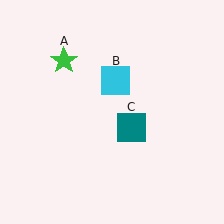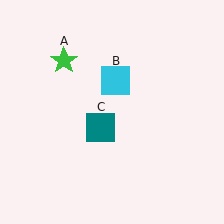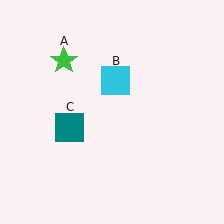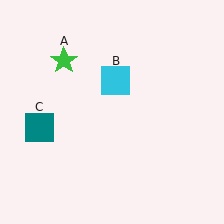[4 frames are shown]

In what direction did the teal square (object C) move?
The teal square (object C) moved left.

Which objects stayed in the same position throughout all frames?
Green star (object A) and cyan square (object B) remained stationary.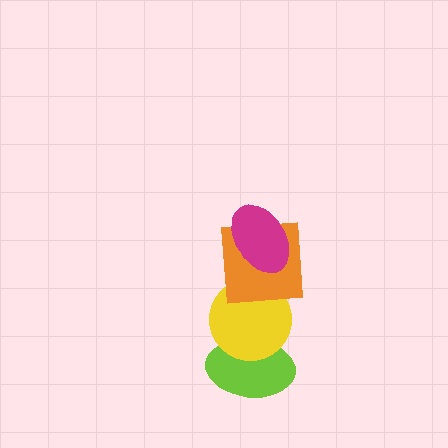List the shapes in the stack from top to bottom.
From top to bottom: the magenta ellipse, the orange square, the yellow circle, the lime ellipse.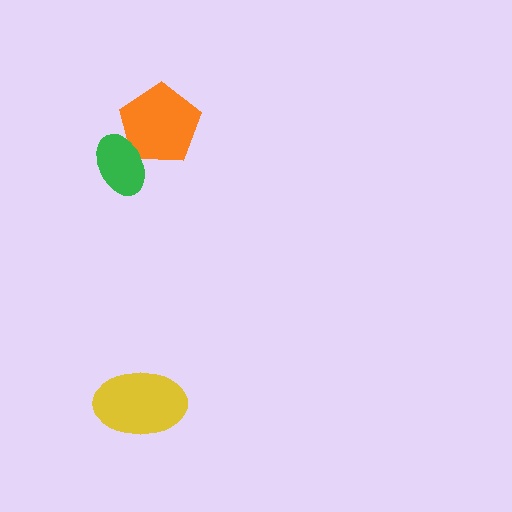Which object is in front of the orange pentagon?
The green ellipse is in front of the orange pentagon.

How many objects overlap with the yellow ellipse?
0 objects overlap with the yellow ellipse.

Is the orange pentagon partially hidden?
Yes, it is partially covered by another shape.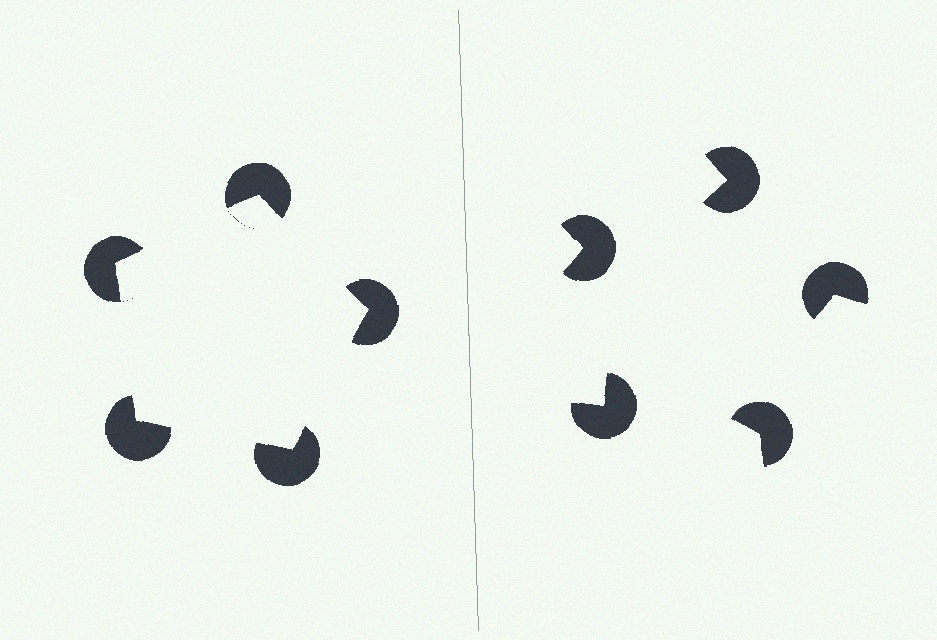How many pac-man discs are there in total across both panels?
10 — 5 on each side.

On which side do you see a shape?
An illusory pentagon appears on the left side. On the right side the wedge cuts are rotated, so no coherent shape forms.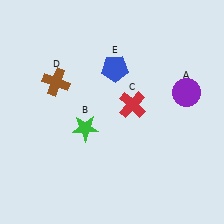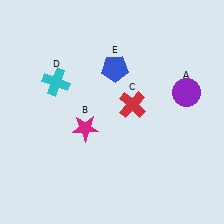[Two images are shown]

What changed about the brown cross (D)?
In Image 1, D is brown. In Image 2, it changed to cyan.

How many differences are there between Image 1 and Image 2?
There are 2 differences between the two images.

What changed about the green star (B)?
In Image 1, B is green. In Image 2, it changed to magenta.